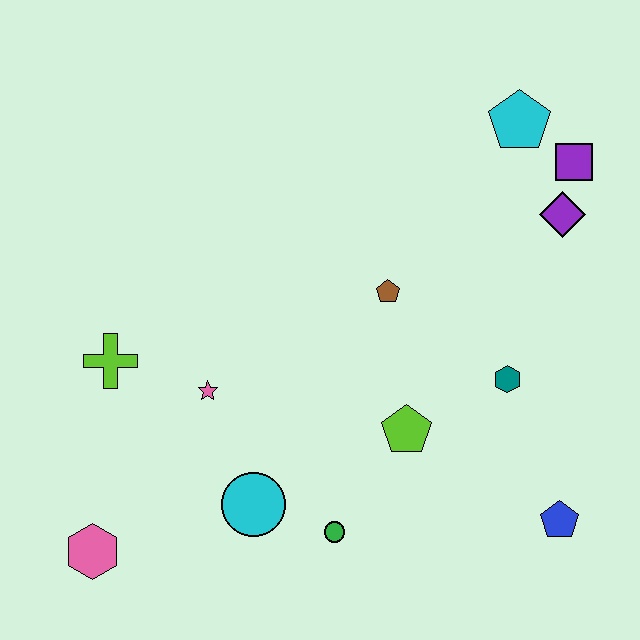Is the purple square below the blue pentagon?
No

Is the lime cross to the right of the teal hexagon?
No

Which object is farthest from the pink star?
The purple square is farthest from the pink star.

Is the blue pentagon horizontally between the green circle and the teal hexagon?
No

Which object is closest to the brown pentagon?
The lime pentagon is closest to the brown pentagon.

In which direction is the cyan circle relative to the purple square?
The cyan circle is below the purple square.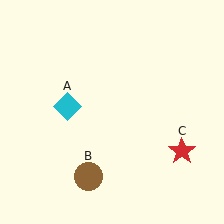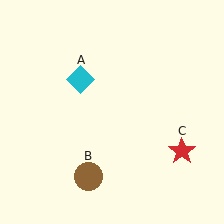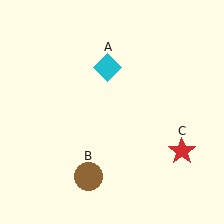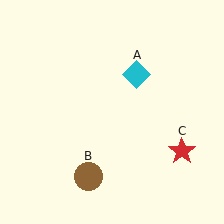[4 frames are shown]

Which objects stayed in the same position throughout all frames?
Brown circle (object B) and red star (object C) remained stationary.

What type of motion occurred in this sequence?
The cyan diamond (object A) rotated clockwise around the center of the scene.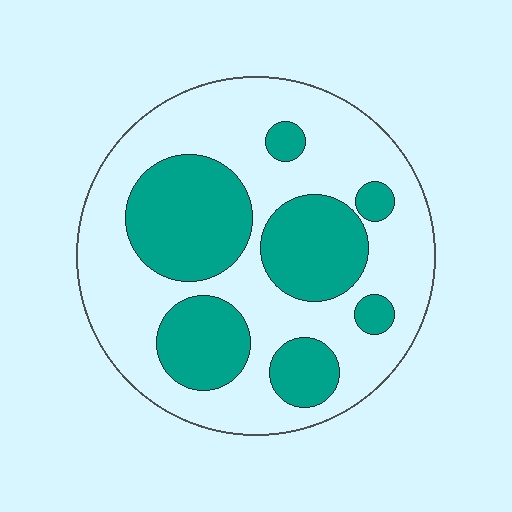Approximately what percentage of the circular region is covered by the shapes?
Approximately 35%.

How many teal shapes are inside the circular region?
7.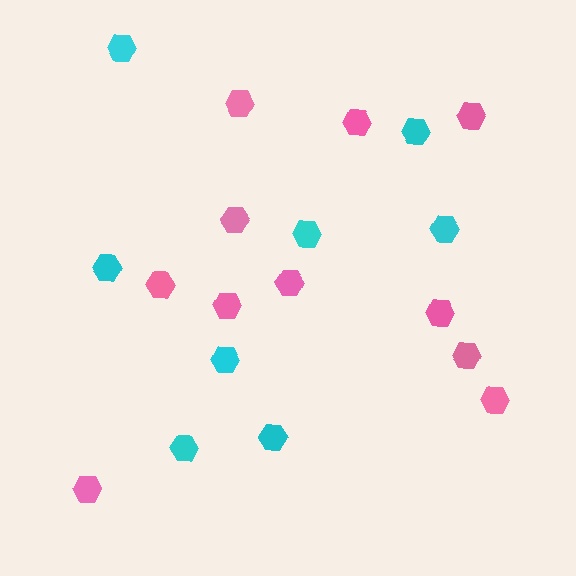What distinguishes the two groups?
There are 2 groups: one group of pink hexagons (11) and one group of cyan hexagons (8).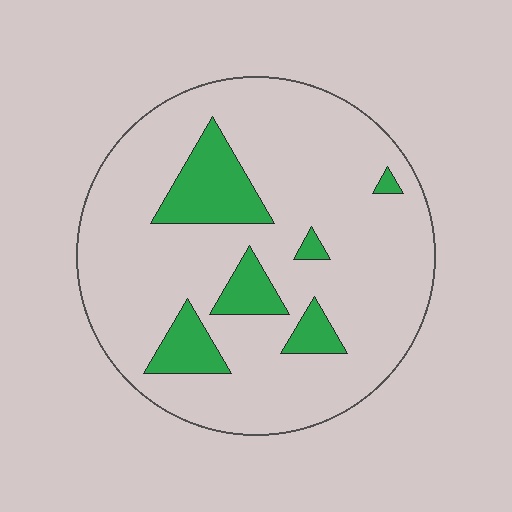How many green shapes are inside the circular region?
6.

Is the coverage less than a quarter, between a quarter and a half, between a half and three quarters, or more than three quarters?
Less than a quarter.